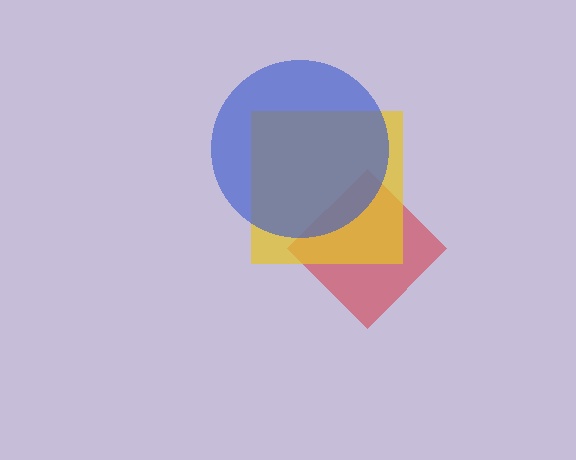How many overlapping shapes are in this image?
There are 3 overlapping shapes in the image.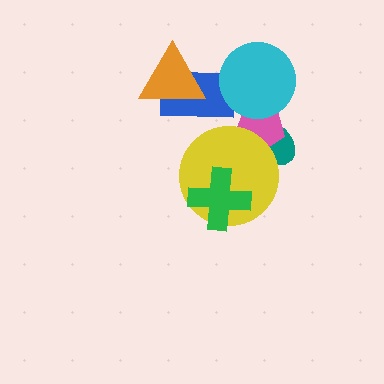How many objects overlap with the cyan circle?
2 objects overlap with the cyan circle.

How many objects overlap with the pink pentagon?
3 objects overlap with the pink pentagon.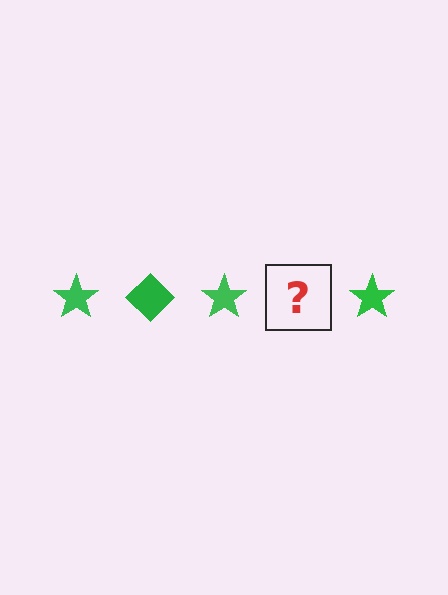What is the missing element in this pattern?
The missing element is a green diamond.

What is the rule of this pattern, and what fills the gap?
The rule is that the pattern cycles through star, diamond shapes in green. The gap should be filled with a green diamond.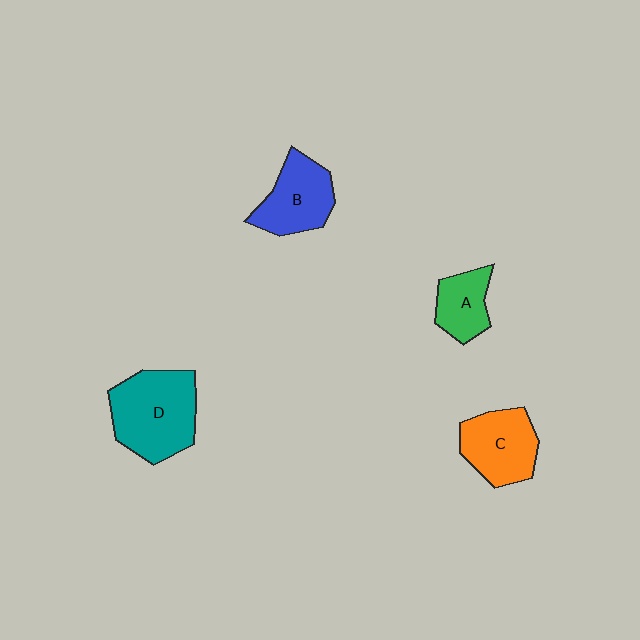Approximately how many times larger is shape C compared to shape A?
Approximately 1.5 times.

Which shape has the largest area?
Shape D (teal).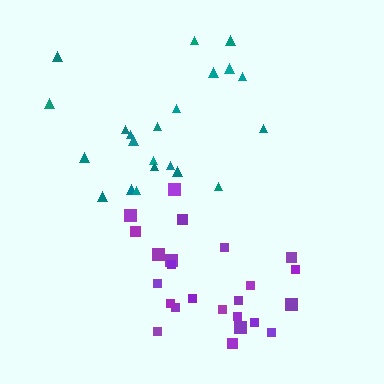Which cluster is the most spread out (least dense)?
Teal.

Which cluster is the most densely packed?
Purple.